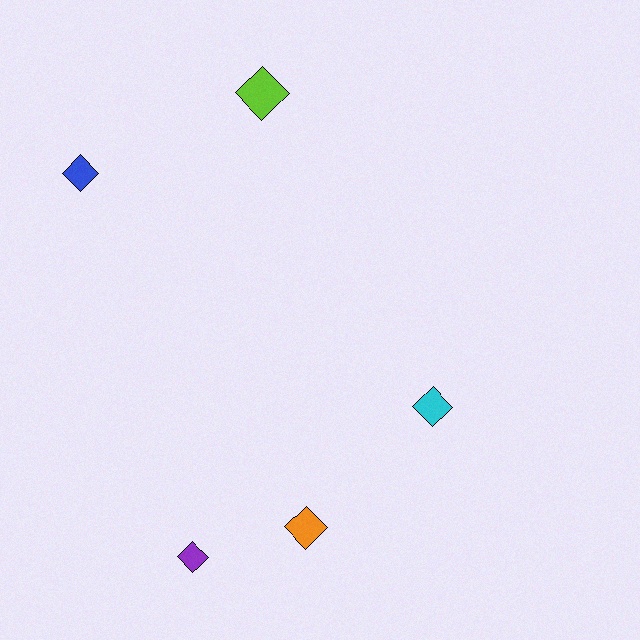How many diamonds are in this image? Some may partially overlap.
There are 5 diamonds.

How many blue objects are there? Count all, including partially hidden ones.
There is 1 blue object.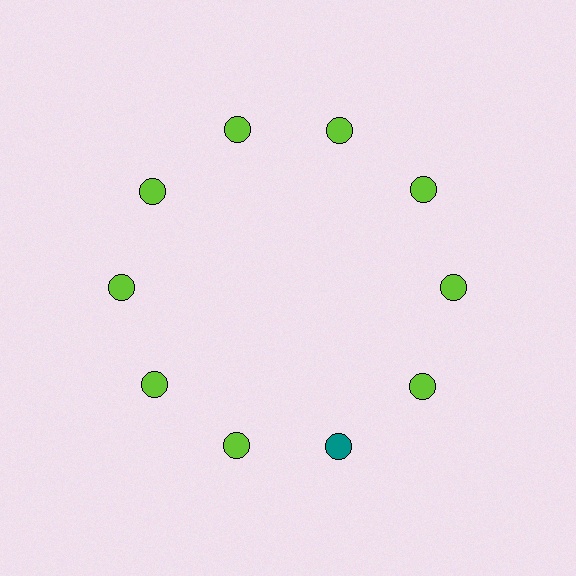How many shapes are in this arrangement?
There are 10 shapes arranged in a ring pattern.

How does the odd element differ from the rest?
It has a different color: teal instead of lime.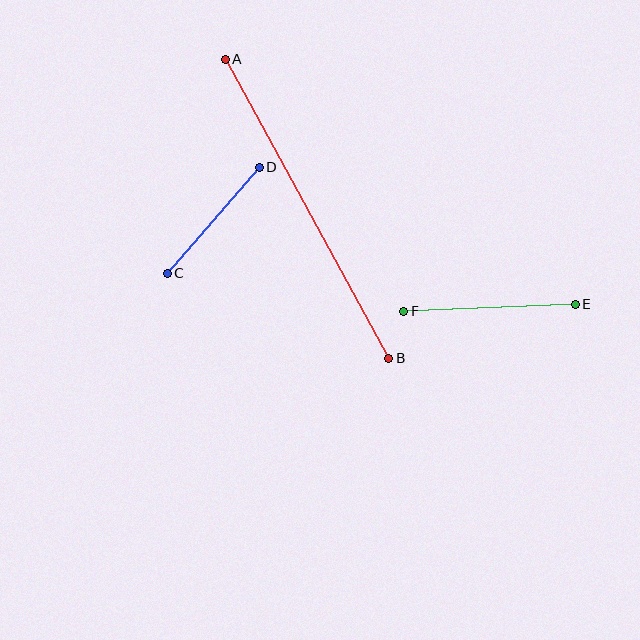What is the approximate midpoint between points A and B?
The midpoint is at approximately (307, 209) pixels.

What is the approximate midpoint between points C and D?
The midpoint is at approximately (213, 220) pixels.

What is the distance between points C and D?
The distance is approximately 140 pixels.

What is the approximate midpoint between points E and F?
The midpoint is at approximately (490, 308) pixels.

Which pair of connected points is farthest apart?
Points A and B are farthest apart.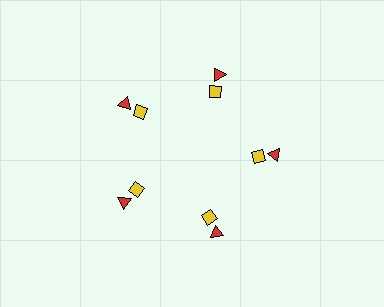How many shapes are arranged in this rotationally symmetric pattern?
There are 10 shapes, arranged in 5 groups of 2.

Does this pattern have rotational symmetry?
Yes, this pattern has 5-fold rotational symmetry. It looks the same after rotating 72 degrees around the center.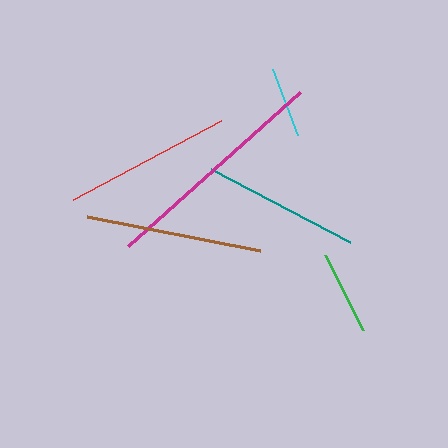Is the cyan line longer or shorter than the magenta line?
The magenta line is longer than the cyan line.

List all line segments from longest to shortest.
From longest to shortest: magenta, brown, red, teal, green, cyan.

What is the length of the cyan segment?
The cyan segment is approximately 71 pixels long.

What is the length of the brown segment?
The brown segment is approximately 177 pixels long.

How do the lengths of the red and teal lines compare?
The red and teal lines are approximately the same length.